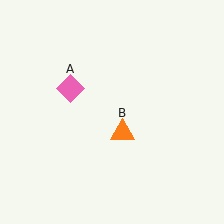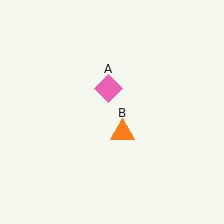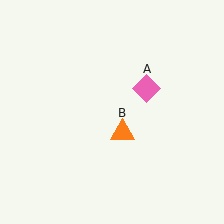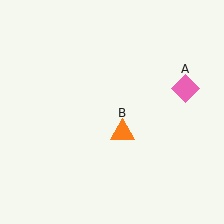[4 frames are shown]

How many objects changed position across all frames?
1 object changed position: pink diamond (object A).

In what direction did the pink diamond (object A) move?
The pink diamond (object A) moved right.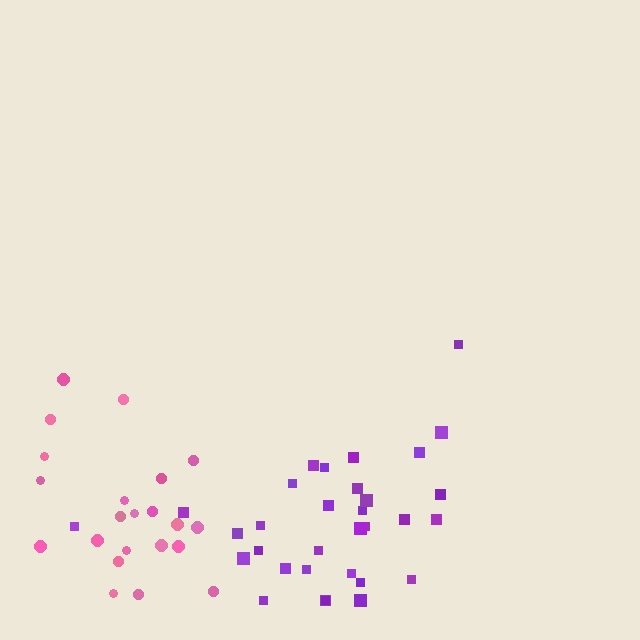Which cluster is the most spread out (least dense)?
Purple.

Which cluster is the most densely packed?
Pink.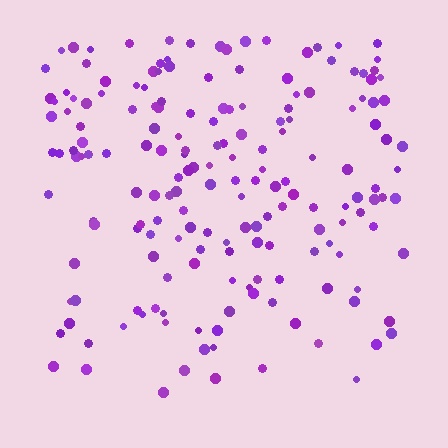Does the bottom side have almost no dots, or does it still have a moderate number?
Still a moderate number, just noticeably fewer than the top.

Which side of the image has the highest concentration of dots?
The top.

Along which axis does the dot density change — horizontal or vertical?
Vertical.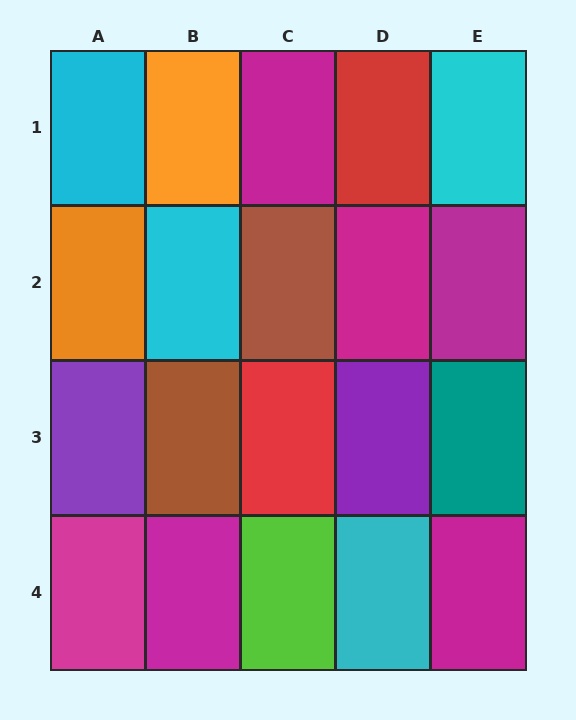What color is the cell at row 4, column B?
Magenta.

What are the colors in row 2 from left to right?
Orange, cyan, brown, magenta, magenta.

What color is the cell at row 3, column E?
Teal.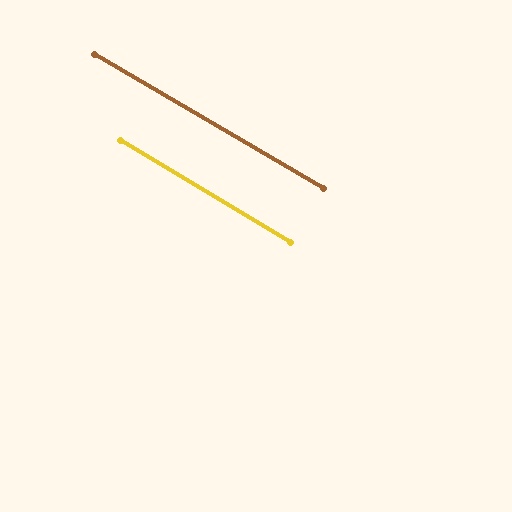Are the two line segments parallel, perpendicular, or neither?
Parallel — their directions differ by only 0.6°.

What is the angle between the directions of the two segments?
Approximately 1 degree.